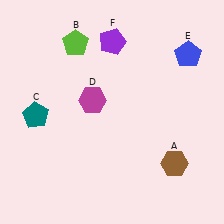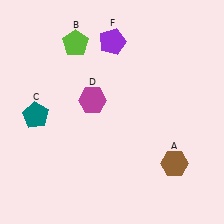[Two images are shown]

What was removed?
The blue pentagon (E) was removed in Image 2.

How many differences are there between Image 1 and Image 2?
There is 1 difference between the two images.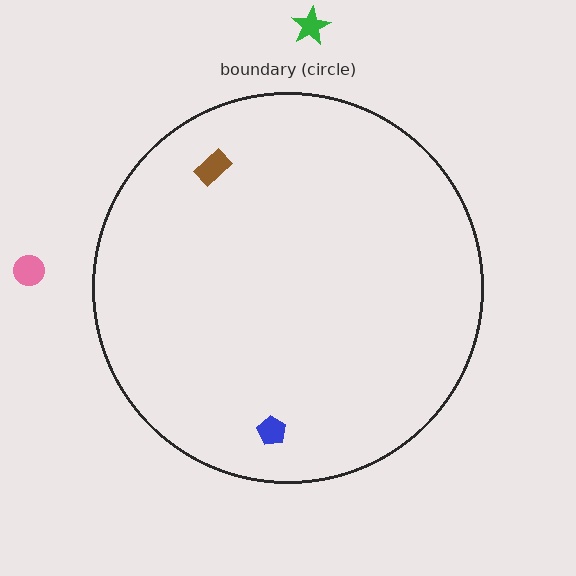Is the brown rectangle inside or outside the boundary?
Inside.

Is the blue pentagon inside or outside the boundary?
Inside.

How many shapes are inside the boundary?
2 inside, 2 outside.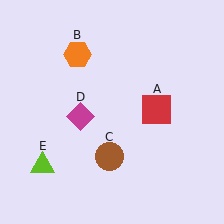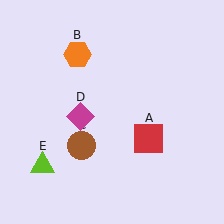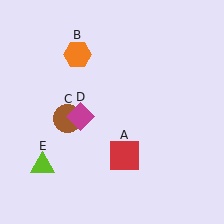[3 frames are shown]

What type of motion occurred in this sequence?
The red square (object A), brown circle (object C) rotated clockwise around the center of the scene.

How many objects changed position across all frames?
2 objects changed position: red square (object A), brown circle (object C).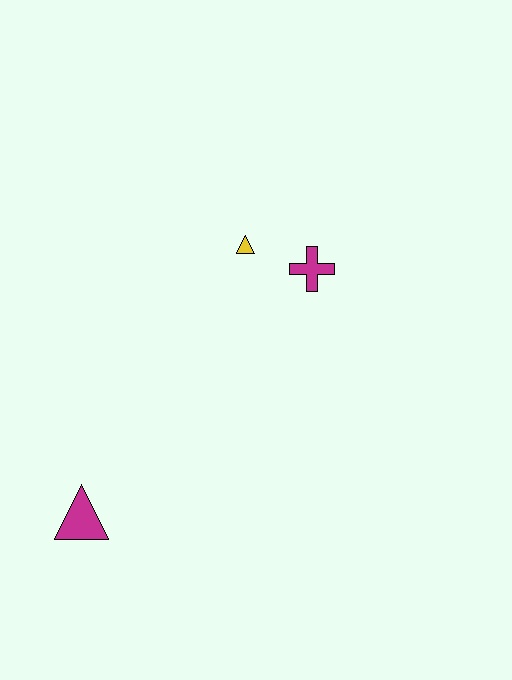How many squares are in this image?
There are no squares.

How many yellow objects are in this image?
There is 1 yellow object.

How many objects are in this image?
There are 3 objects.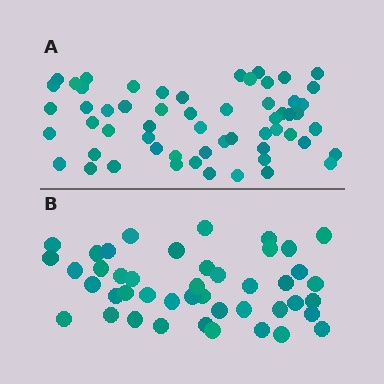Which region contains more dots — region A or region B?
Region A (the top region) has more dots.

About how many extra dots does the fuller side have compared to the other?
Region A has approximately 15 more dots than region B.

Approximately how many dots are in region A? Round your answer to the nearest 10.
About 60 dots. (The exact count is 58, which rounds to 60.)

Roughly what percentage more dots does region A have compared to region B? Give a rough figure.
About 30% more.